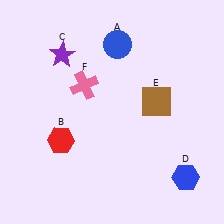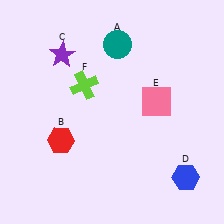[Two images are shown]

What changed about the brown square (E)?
In Image 1, E is brown. In Image 2, it changed to pink.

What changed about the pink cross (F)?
In Image 1, F is pink. In Image 2, it changed to lime.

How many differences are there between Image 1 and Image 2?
There are 3 differences between the two images.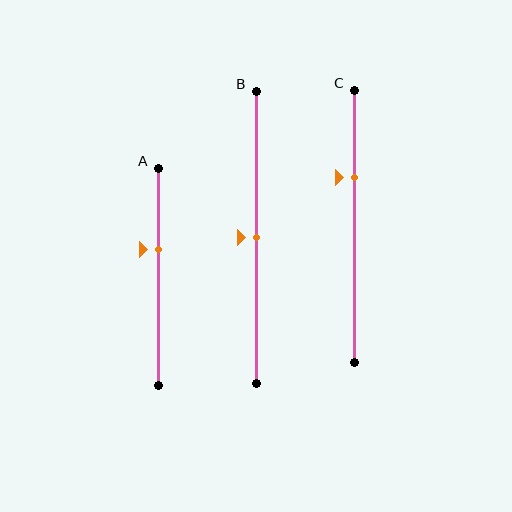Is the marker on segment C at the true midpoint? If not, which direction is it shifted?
No, the marker on segment C is shifted upward by about 18% of the segment length.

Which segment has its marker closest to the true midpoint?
Segment B has its marker closest to the true midpoint.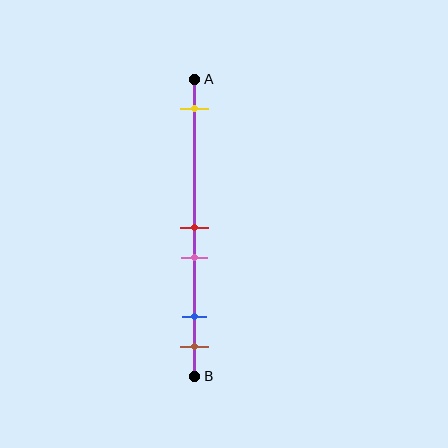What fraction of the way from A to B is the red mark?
The red mark is approximately 50% (0.5) of the way from A to B.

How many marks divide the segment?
There are 5 marks dividing the segment.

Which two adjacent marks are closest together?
The red and pink marks are the closest adjacent pair.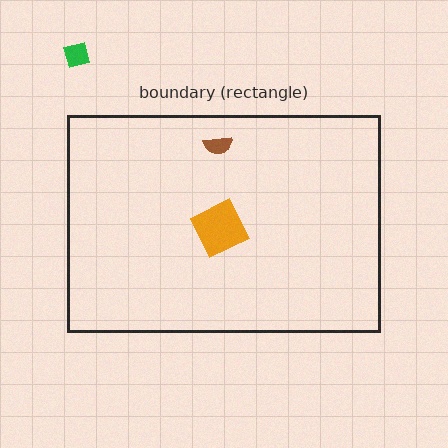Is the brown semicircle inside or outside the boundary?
Inside.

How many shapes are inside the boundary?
2 inside, 1 outside.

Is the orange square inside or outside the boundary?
Inside.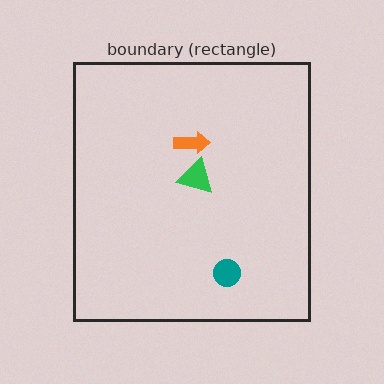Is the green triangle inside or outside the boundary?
Inside.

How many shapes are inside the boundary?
3 inside, 0 outside.